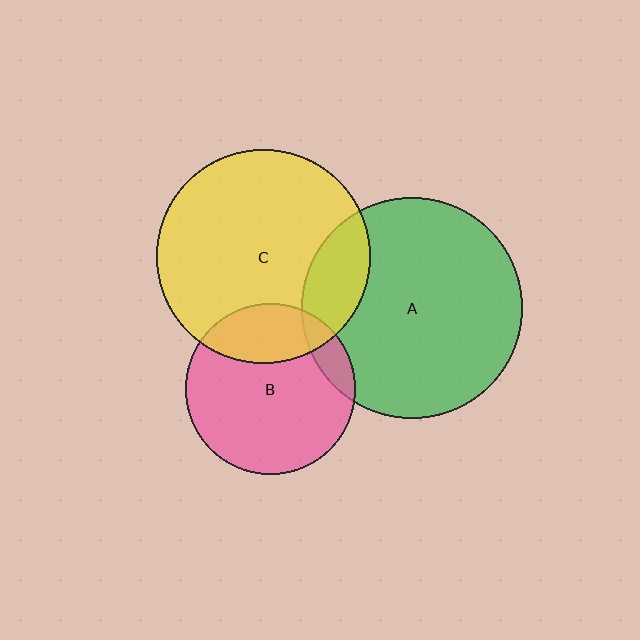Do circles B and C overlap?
Yes.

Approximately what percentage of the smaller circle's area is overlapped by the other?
Approximately 25%.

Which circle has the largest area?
Circle A (green).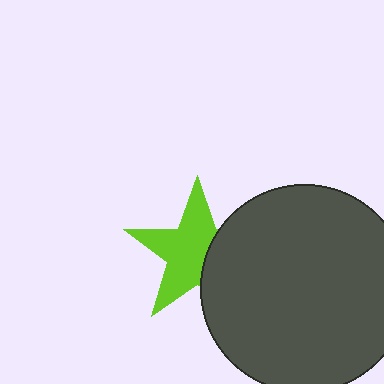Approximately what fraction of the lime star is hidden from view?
Roughly 35% of the lime star is hidden behind the dark gray circle.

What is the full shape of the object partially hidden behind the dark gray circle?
The partially hidden object is a lime star.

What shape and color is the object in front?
The object in front is a dark gray circle.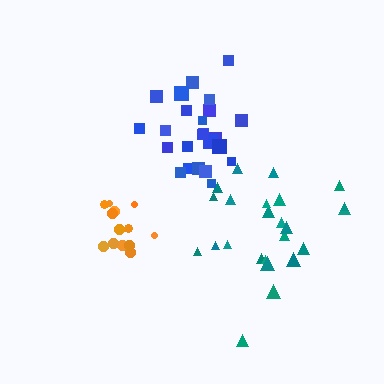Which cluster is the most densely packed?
Blue.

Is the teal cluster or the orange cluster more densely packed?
Orange.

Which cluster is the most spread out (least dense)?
Teal.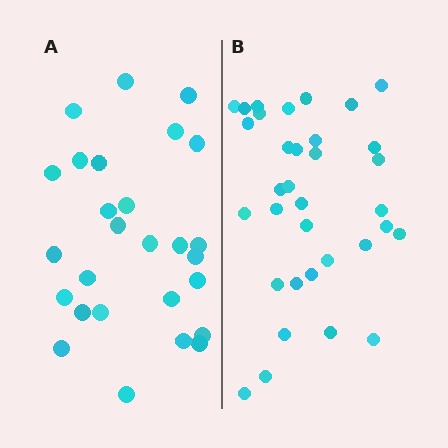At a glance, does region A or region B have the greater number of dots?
Region B (the right region) has more dots.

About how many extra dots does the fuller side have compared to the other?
Region B has roughly 8 or so more dots than region A.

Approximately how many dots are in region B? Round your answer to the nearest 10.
About 30 dots. (The exact count is 34, which rounds to 30.)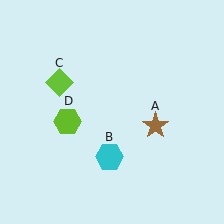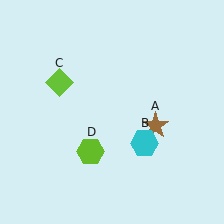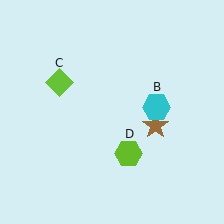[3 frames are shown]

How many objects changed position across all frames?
2 objects changed position: cyan hexagon (object B), lime hexagon (object D).